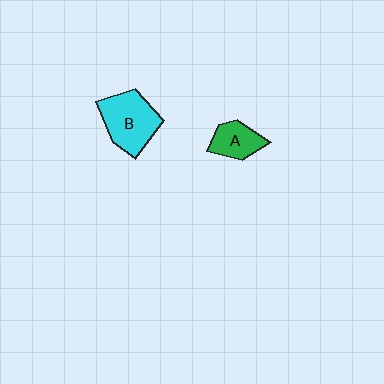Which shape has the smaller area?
Shape A (green).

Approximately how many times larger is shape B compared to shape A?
Approximately 1.7 times.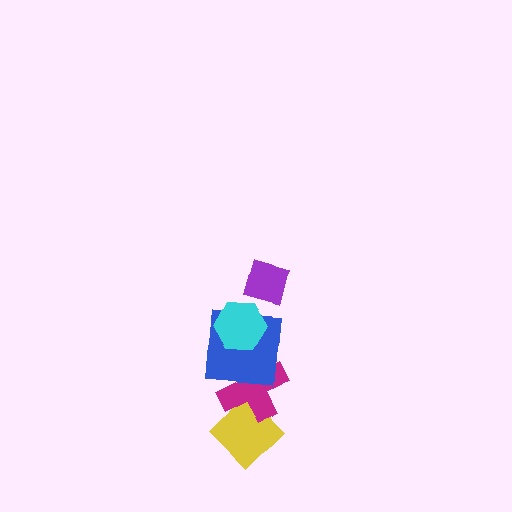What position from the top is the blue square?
The blue square is 3rd from the top.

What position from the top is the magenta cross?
The magenta cross is 4th from the top.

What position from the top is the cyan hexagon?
The cyan hexagon is 2nd from the top.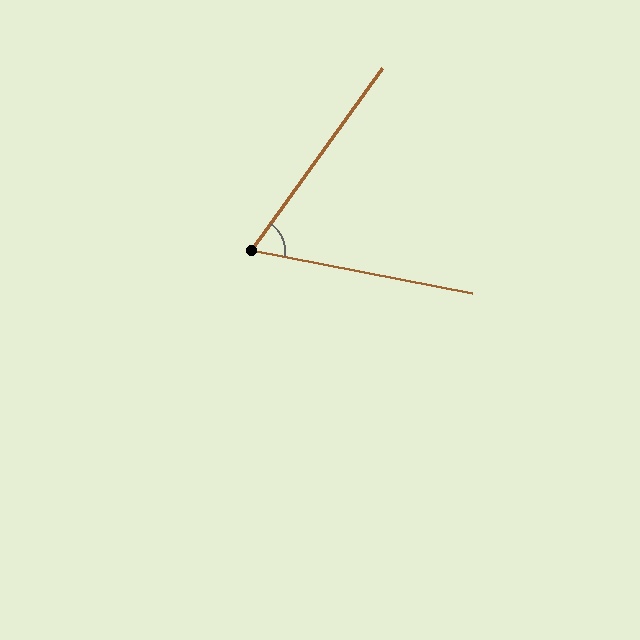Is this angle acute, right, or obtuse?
It is acute.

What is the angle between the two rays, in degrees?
Approximately 65 degrees.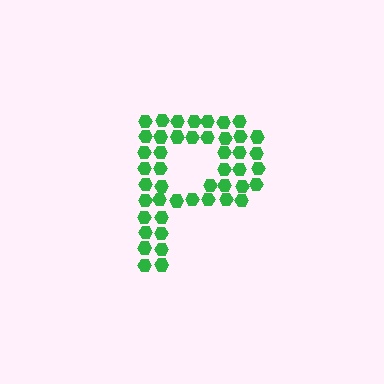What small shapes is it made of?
It is made of small hexagons.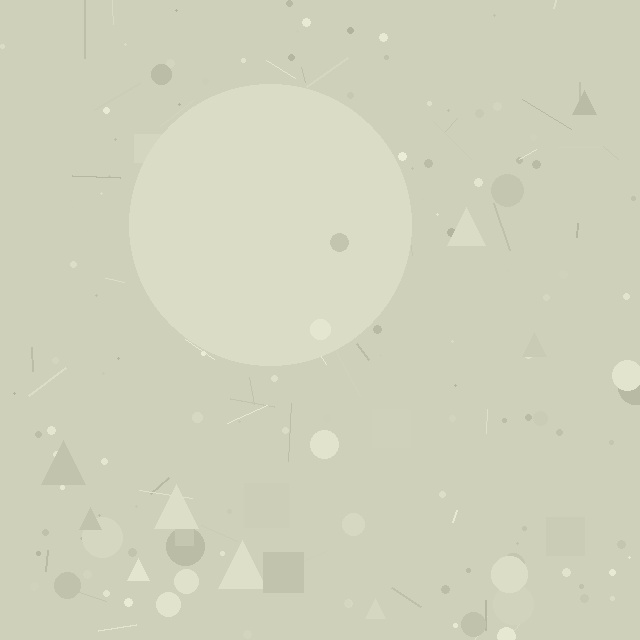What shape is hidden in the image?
A circle is hidden in the image.